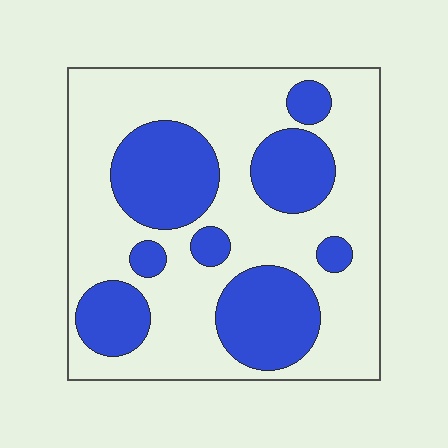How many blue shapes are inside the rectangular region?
8.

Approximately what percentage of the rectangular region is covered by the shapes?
Approximately 35%.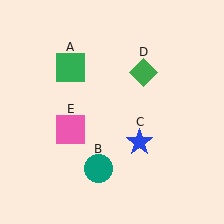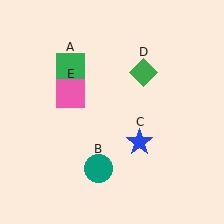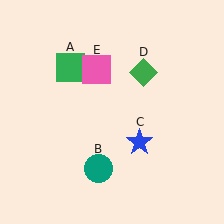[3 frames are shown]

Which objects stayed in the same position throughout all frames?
Green square (object A) and teal circle (object B) and blue star (object C) and green diamond (object D) remained stationary.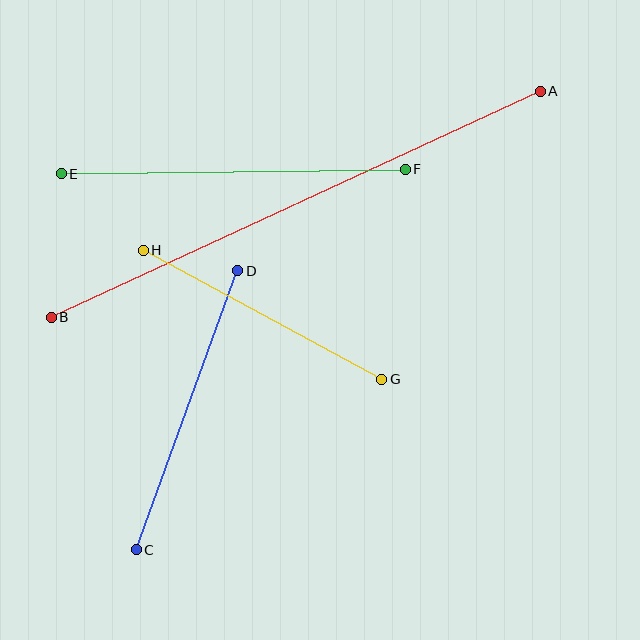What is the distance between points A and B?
The distance is approximately 539 pixels.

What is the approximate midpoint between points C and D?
The midpoint is at approximately (187, 410) pixels.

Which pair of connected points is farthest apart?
Points A and B are farthest apart.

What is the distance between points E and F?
The distance is approximately 344 pixels.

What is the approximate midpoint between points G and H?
The midpoint is at approximately (262, 315) pixels.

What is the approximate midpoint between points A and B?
The midpoint is at approximately (296, 204) pixels.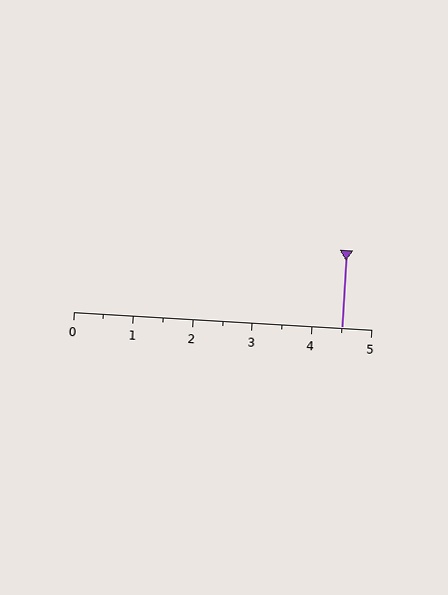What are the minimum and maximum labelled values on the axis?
The axis runs from 0 to 5.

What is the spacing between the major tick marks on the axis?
The major ticks are spaced 1 apart.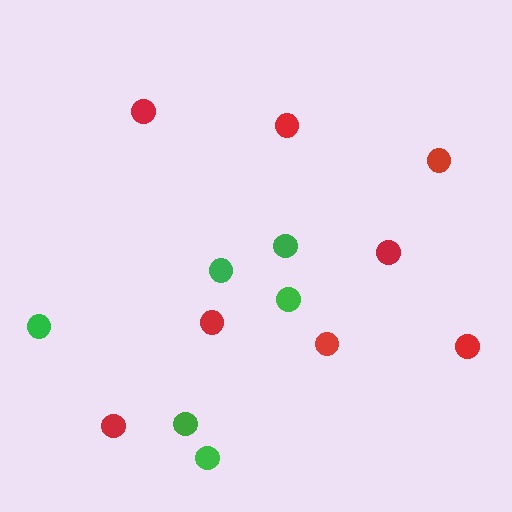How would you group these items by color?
There are 2 groups: one group of green circles (6) and one group of red circles (8).